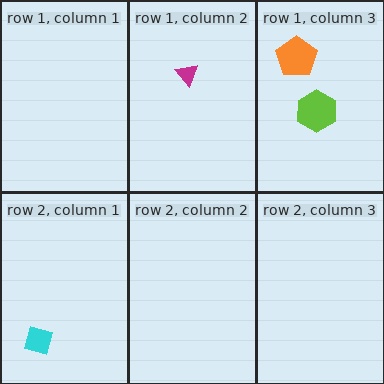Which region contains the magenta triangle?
The row 1, column 2 region.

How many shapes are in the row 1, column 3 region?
2.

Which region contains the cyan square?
The row 2, column 1 region.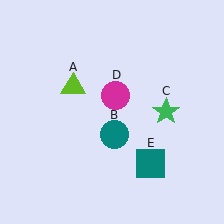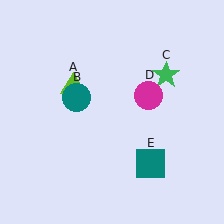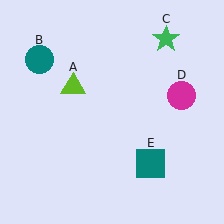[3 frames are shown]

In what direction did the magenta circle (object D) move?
The magenta circle (object D) moved right.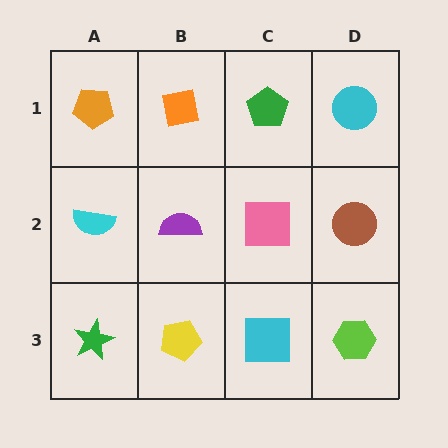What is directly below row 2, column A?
A green star.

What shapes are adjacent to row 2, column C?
A green pentagon (row 1, column C), a cyan square (row 3, column C), a purple semicircle (row 2, column B), a brown circle (row 2, column D).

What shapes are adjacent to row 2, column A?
An orange pentagon (row 1, column A), a green star (row 3, column A), a purple semicircle (row 2, column B).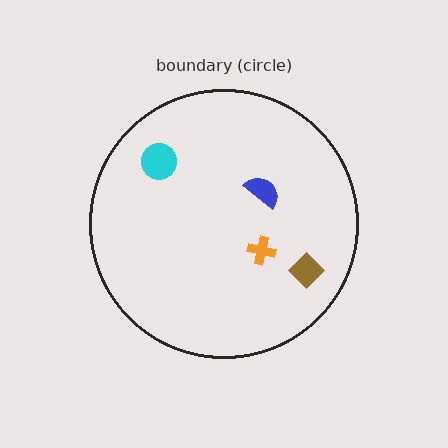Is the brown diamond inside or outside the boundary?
Inside.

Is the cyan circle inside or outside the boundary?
Inside.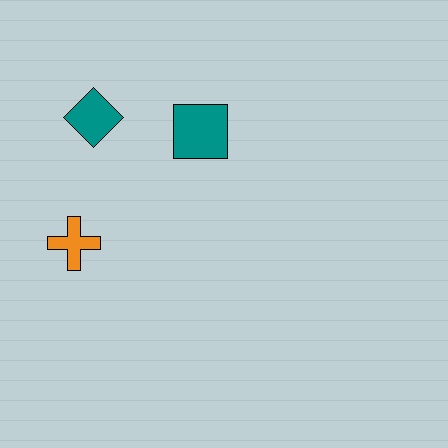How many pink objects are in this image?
There are no pink objects.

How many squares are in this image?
There is 1 square.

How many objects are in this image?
There are 3 objects.